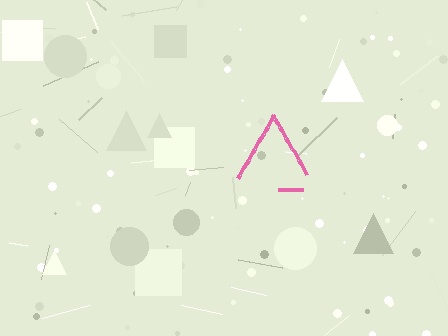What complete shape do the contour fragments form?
The contour fragments form a triangle.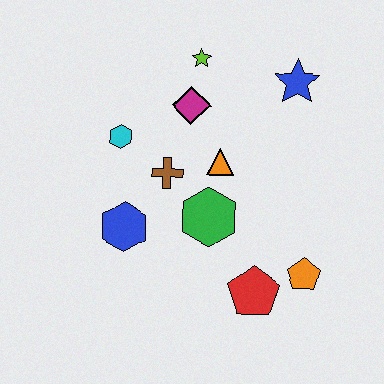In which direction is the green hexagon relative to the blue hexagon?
The green hexagon is to the right of the blue hexagon.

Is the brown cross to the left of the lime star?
Yes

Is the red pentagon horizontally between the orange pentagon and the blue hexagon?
Yes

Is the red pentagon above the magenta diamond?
No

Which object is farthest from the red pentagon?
The lime star is farthest from the red pentagon.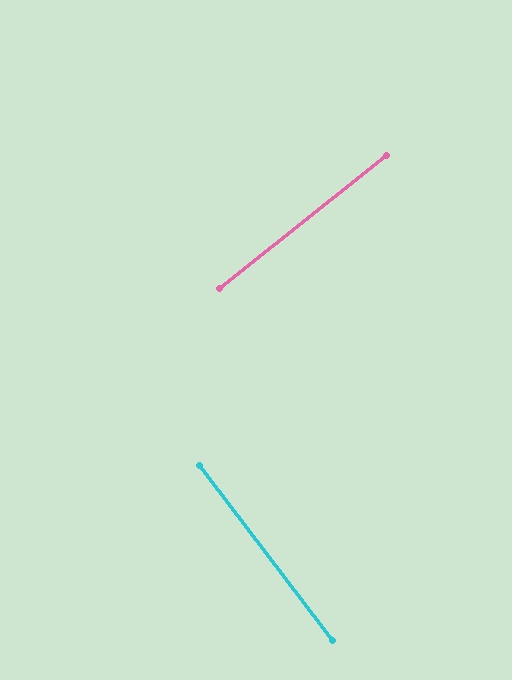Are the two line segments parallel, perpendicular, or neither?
Perpendicular — they meet at approximately 89°.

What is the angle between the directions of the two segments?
Approximately 89 degrees.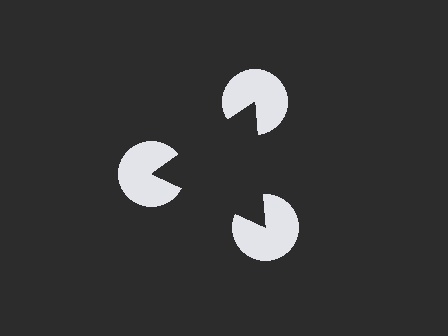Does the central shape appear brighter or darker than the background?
It typically appears slightly darker than the background, even though no actual brightness change is drawn.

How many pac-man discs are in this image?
There are 3 — one at each vertex of the illusory triangle.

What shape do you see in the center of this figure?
An illusory triangle — its edges are inferred from the aligned wedge cuts in the pac-man discs, not physically drawn.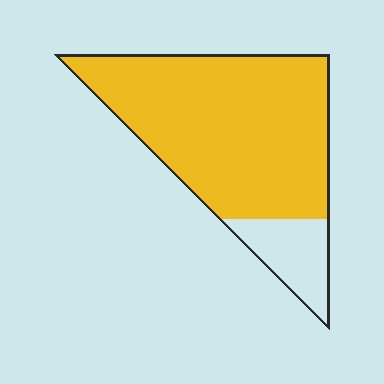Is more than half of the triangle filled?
Yes.